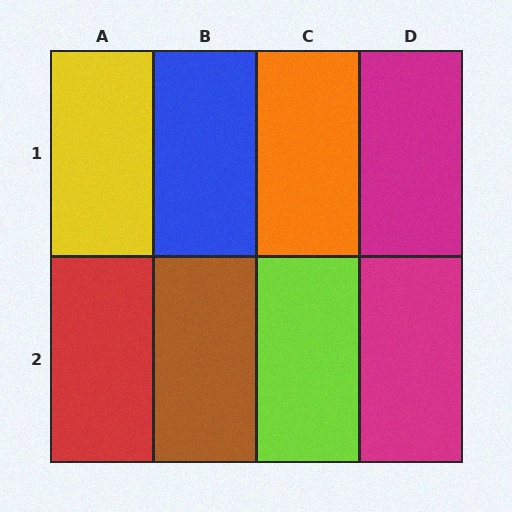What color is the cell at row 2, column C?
Lime.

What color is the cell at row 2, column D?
Magenta.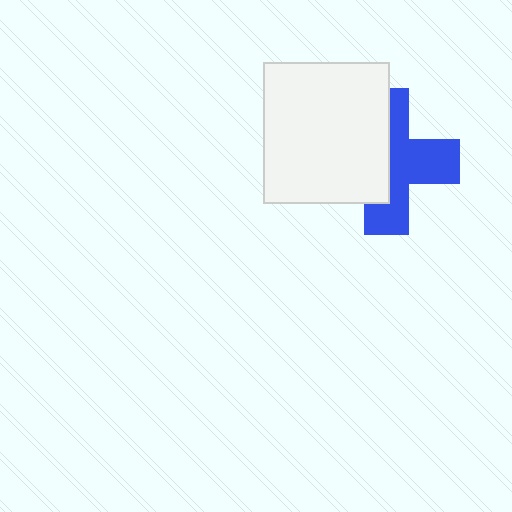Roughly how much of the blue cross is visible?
About half of it is visible (roughly 53%).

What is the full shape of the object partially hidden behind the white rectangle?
The partially hidden object is a blue cross.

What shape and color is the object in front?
The object in front is a white rectangle.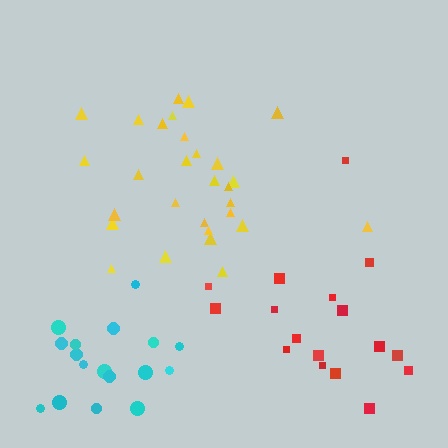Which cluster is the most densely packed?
Cyan.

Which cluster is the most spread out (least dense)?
Red.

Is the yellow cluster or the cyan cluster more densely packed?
Cyan.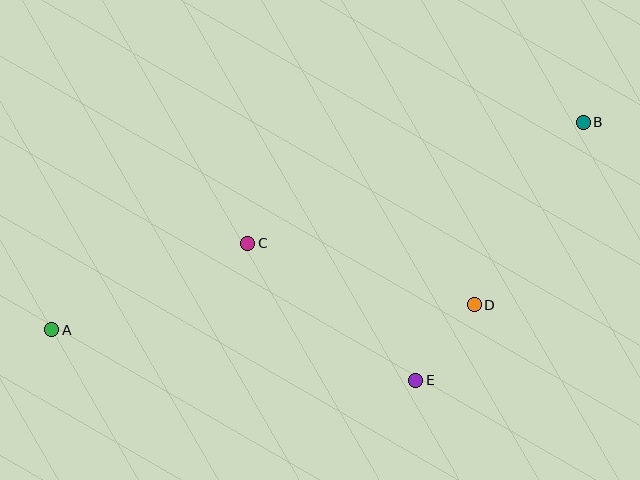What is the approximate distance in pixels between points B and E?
The distance between B and E is approximately 308 pixels.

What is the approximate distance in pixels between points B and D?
The distance between B and D is approximately 212 pixels.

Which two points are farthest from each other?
Points A and B are farthest from each other.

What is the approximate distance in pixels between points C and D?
The distance between C and D is approximately 234 pixels.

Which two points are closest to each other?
Points D and E are closest to each other.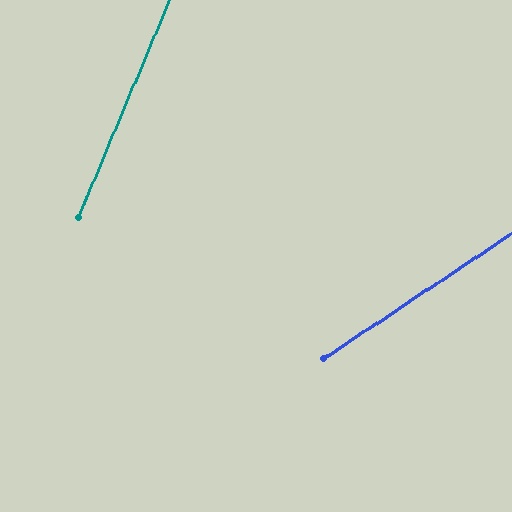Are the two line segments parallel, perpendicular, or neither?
Neither parallel nor perpendicular — they differ by about 34°.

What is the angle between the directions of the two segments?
Approximately 34 degrees.